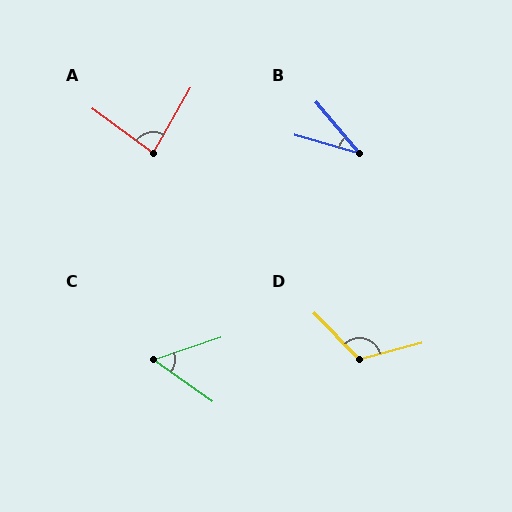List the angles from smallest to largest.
B (34°), C (54°), A (83°), D (120°).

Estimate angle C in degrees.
Approximately 54 degrees.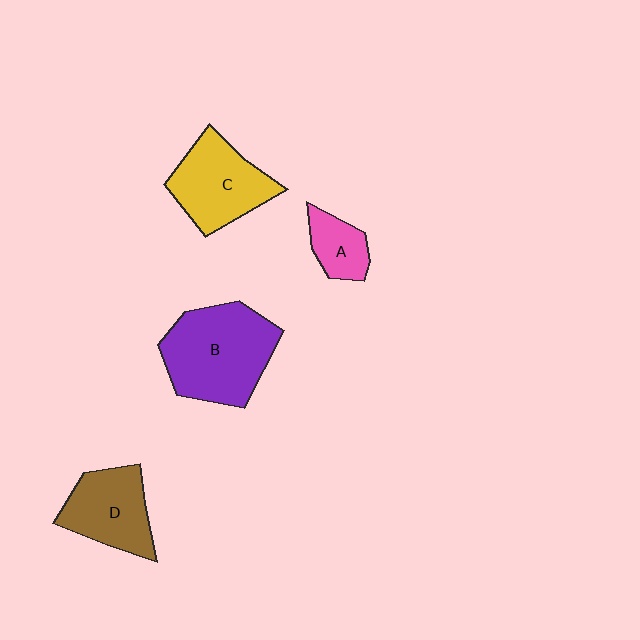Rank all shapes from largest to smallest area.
From largest to smallest: B (purple), C (yellow), D (brown), A (pink).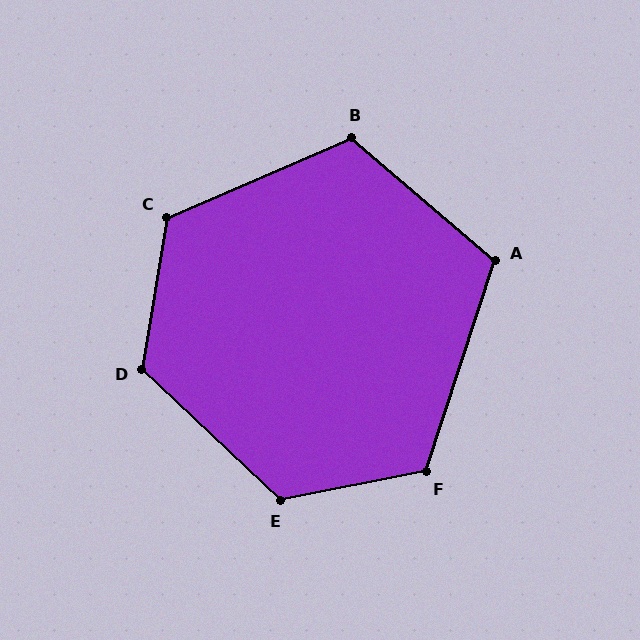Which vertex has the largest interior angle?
E, at approximately 125 degrees.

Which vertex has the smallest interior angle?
A, at approximately 112 degrees.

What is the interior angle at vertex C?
Approximately 122 degrees (obtuse).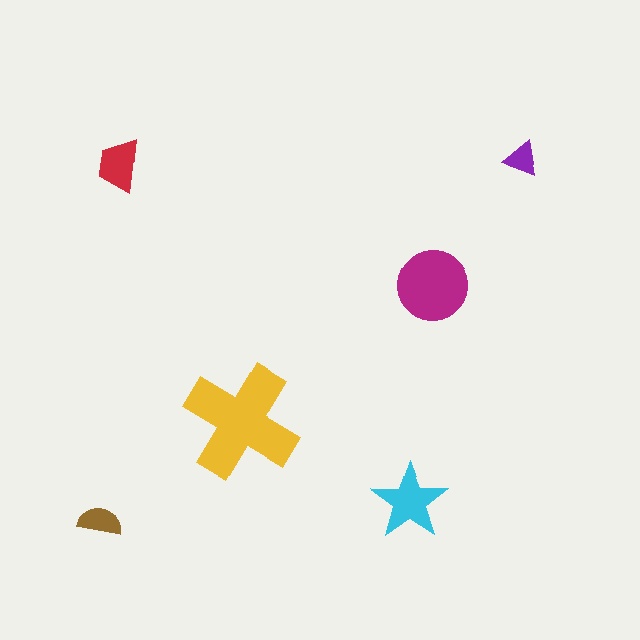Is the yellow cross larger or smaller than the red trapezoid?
Larger.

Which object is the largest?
The yellow cross.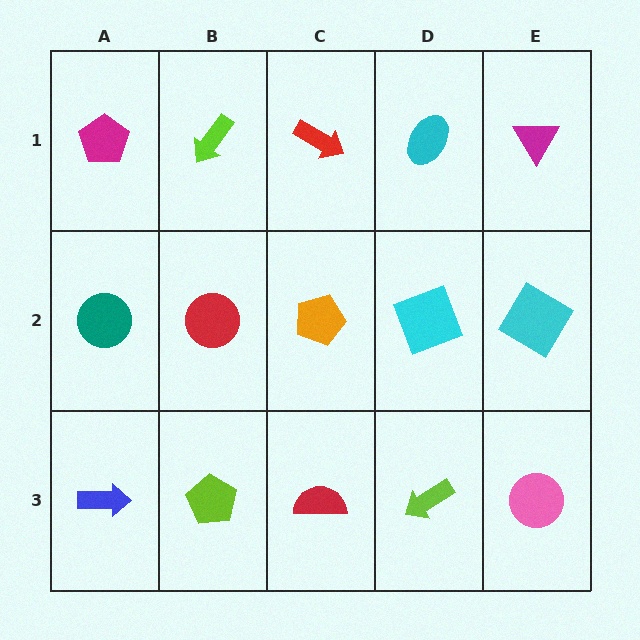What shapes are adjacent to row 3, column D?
A cyan square (row 2, column D), a red semicircle (row 3, column C), a pink circle (row 3, column E).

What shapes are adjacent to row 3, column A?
A teal circle (row 2, column A), a lime pentagon (row 3, column B).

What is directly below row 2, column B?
A lime pentagon.